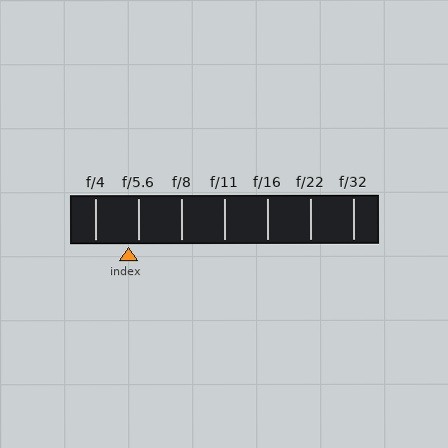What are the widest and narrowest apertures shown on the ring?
The widest aperture shown is f/4 and the narrowest is f/32.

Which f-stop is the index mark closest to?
The index mark is closest to f/5.6.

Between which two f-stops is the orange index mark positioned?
The index mark is between f/4 and f/5.6.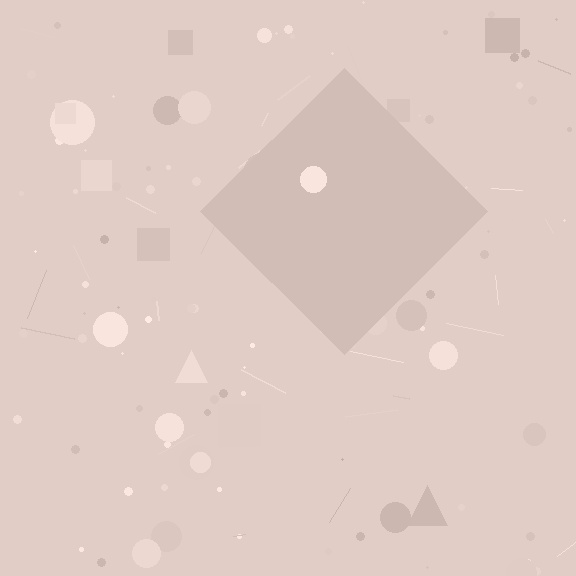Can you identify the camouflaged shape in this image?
The camouflaged shape is a diamond.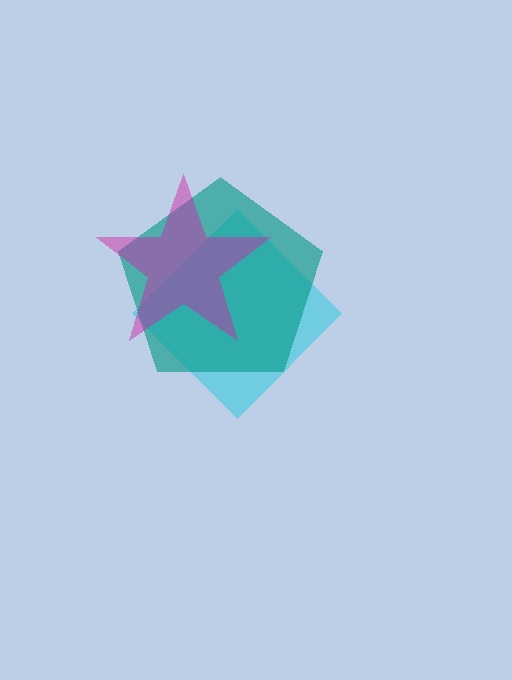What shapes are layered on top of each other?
The layered shapes are: a cyan diamond, a teal pentagon, a magenta star.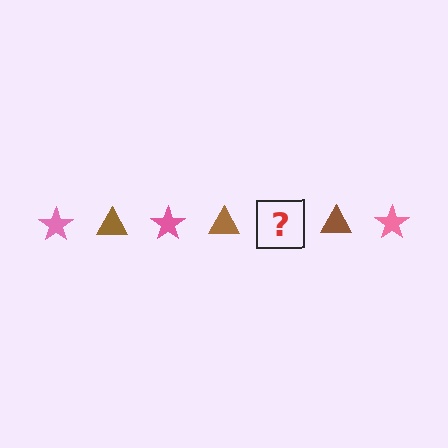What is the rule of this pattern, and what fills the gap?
The rule is that the pattern alternates between pink star and brown triangle. The gap should be filled with a pink star.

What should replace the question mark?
The question mark should be replaced with a pink star.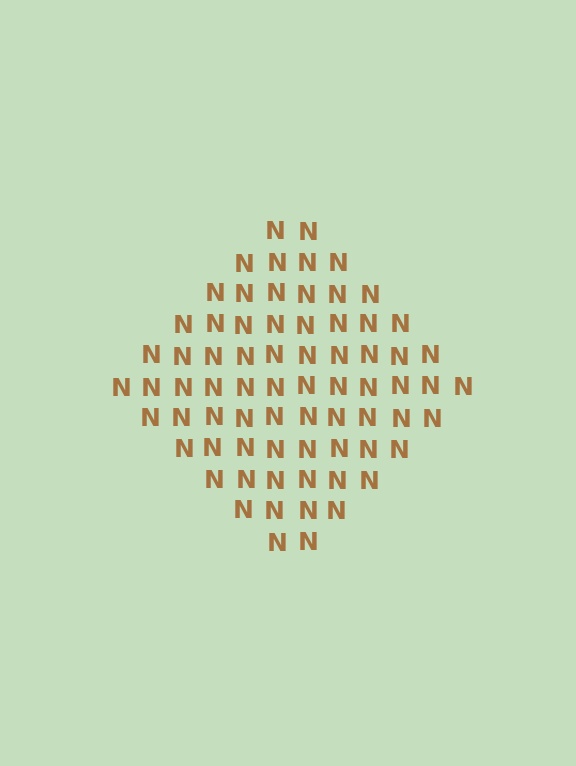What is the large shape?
The large shape is a diamond.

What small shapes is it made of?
It is made of small letter N's.